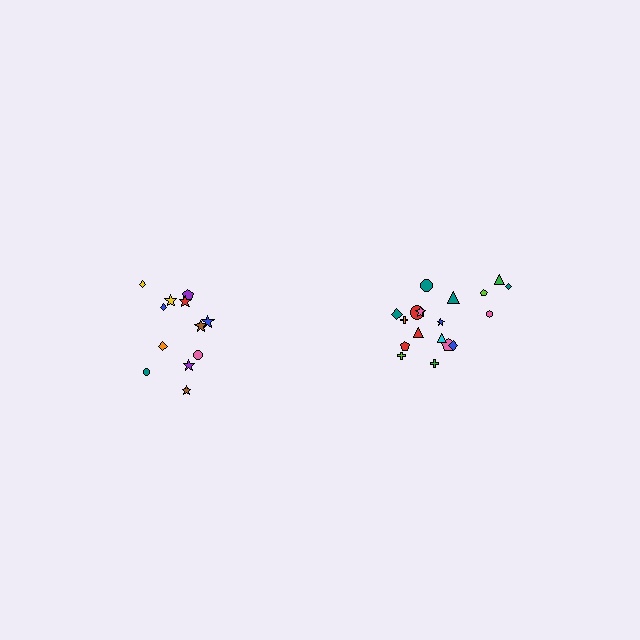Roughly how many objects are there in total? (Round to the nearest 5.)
Roughly 30 objects in total.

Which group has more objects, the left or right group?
The right group.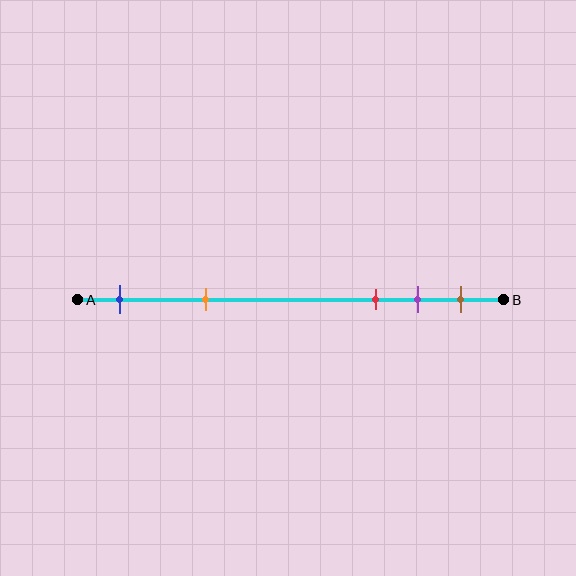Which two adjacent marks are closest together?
The purple and brown marks are the closest adjacent pair.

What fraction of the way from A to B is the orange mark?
The orange mark is approximately 30% (0.3) of the way from A to B.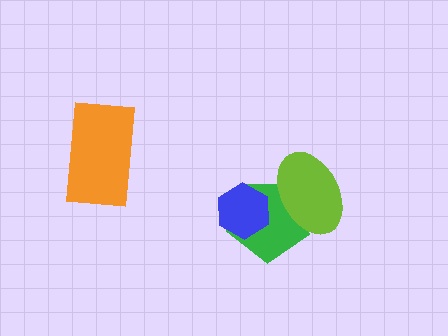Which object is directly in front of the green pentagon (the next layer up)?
The lime ellipse is directly in front of the green pentagon.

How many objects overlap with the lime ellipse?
1 object overlaps with the lime ellipse.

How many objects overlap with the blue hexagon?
1 object overlaps with the blue hexagon.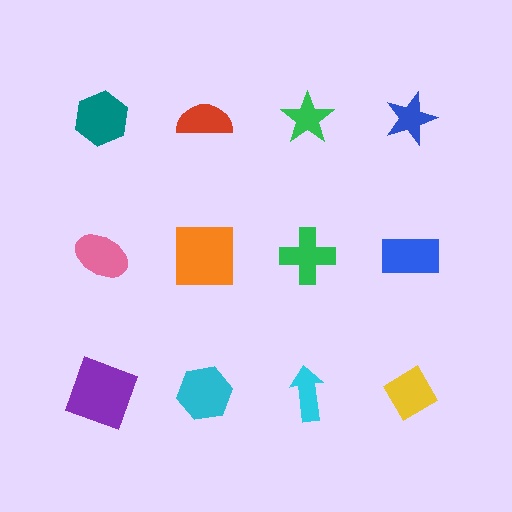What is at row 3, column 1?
A purple square.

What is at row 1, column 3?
A green star.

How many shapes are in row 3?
4 shapes.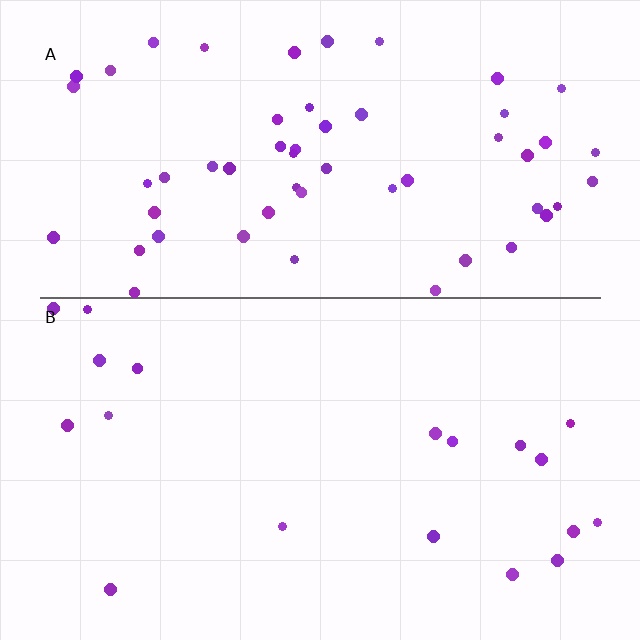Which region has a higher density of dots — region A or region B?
A (the top).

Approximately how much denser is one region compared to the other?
Approximately 3.0× — region A over region B.